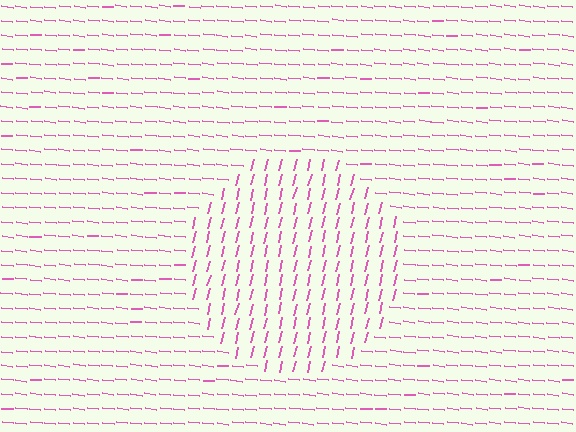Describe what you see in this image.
The image is filled with small pink line segments. A circle region in the image has lines oriented differently from the surrounding lines, creating a visible texture boundary.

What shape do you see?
I see a circle.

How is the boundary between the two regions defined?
The boundary is defined purely by a change in line orientation (approximately 83 degrees difference). All lines are the same color and thickness.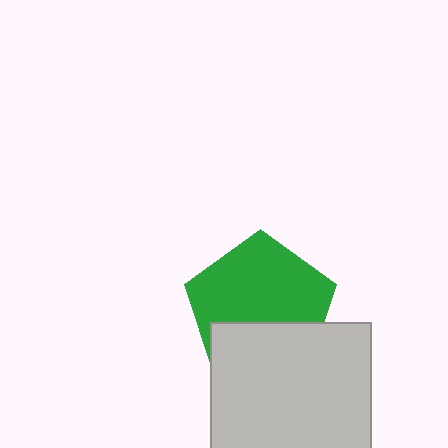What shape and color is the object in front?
The object in front is a light gray square.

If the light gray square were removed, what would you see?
You would see the complete green pentagon.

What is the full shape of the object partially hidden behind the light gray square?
The partially hidden object is a green pentagon.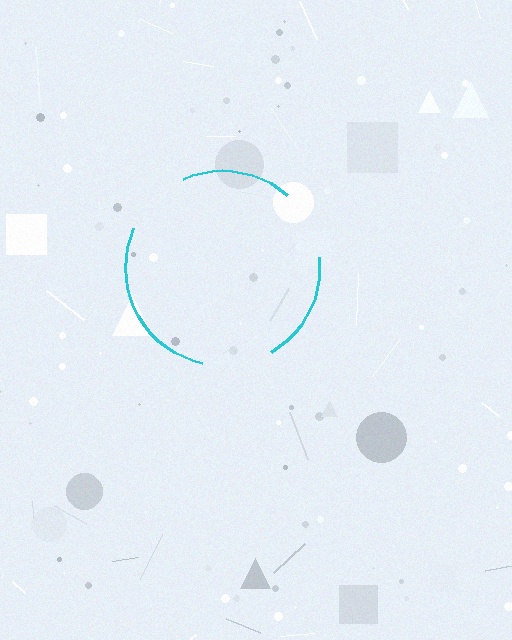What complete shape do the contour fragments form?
The contour fragments form a circle.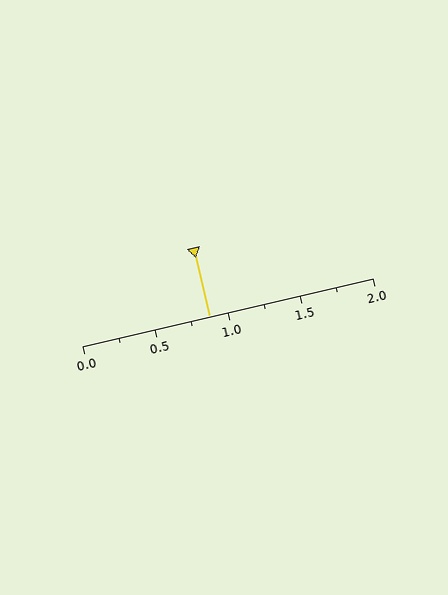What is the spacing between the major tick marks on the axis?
The major ticks are spaced 0.5 apart.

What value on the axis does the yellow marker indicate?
The marker indicates approximately 0.88.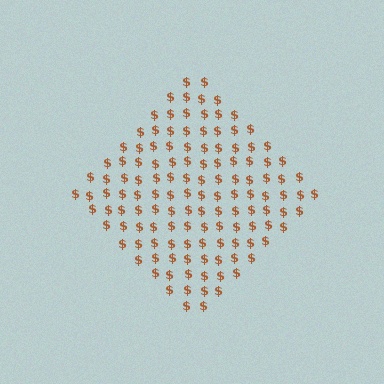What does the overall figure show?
The overall figure shows a diamond.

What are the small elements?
The small elements are dollar signs.